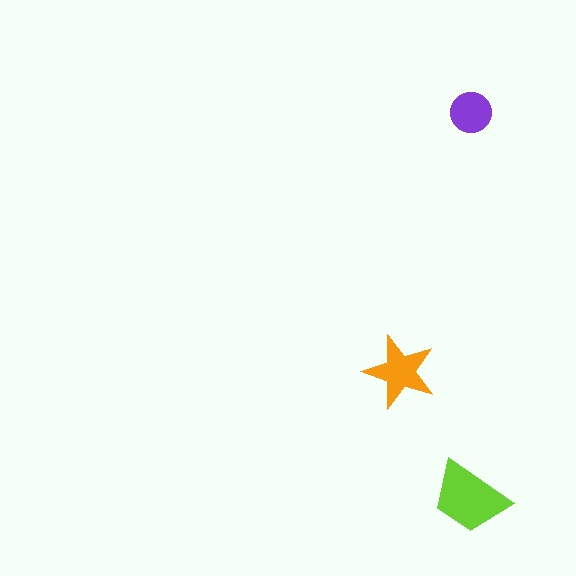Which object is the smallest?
The purple circle.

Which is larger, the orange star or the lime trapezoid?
The lime trapezoid.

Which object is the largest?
The lime trapezoid.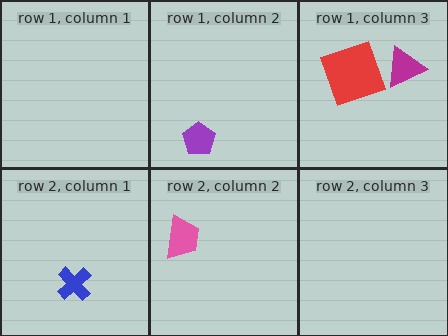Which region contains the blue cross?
The row 2, column 1 region.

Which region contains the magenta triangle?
The row 1, column 3 region.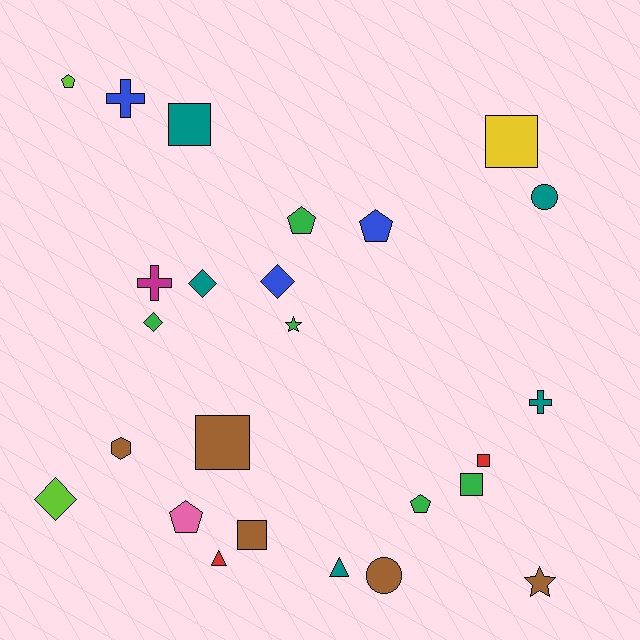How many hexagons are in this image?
There is 1 hexagon.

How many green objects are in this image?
There are 5 green objects.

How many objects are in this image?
There are 25 objects.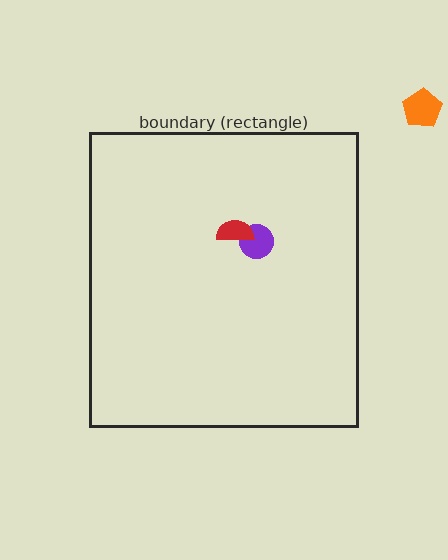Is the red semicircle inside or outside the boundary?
Inside.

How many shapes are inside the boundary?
2 inside, 1 outside.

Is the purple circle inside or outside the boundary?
Inside.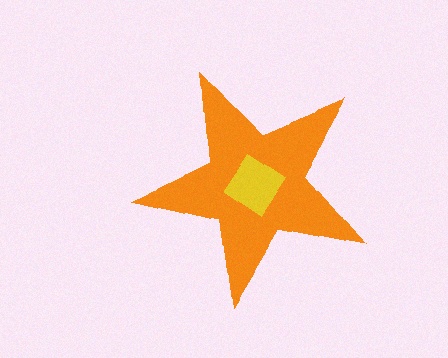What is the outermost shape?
The orange star.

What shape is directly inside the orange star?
The yellow diamond.